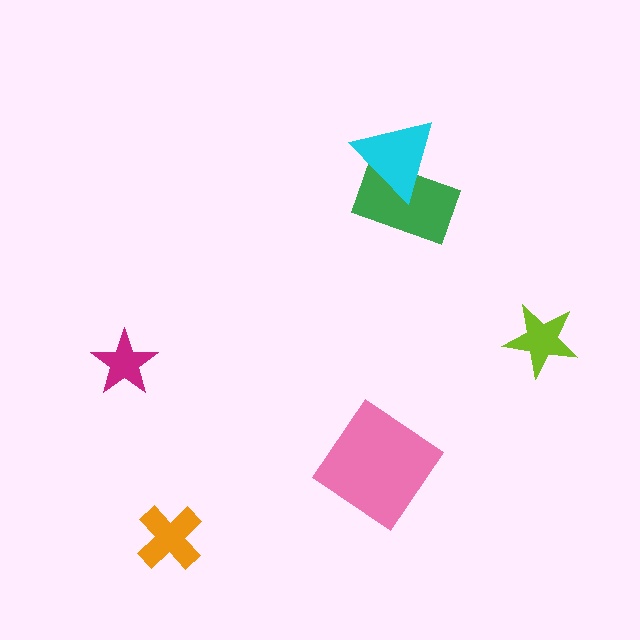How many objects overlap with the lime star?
0 objects overlap with the lime star.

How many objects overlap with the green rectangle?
1 object overlaps with the green rectangle.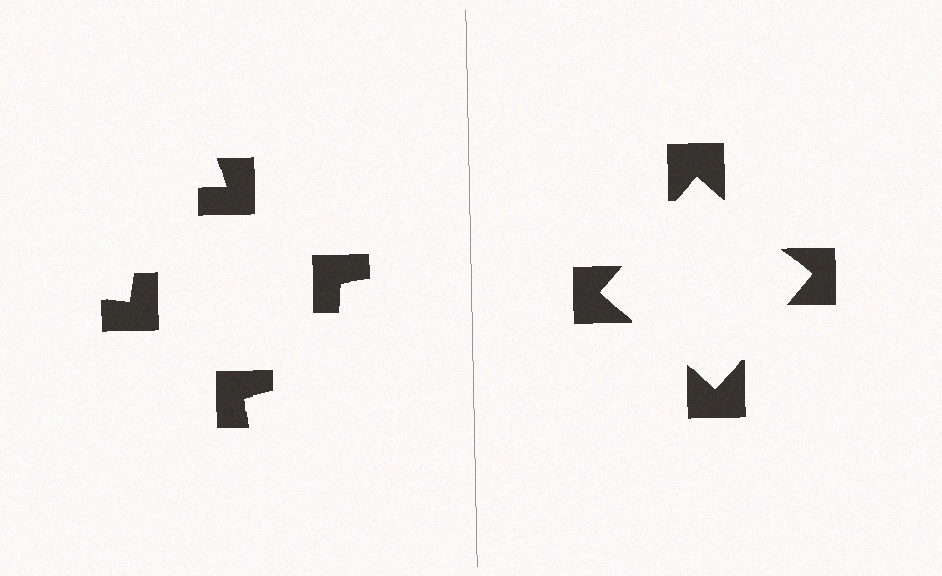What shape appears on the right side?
An illusory square.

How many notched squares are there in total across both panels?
8 — 4 on each side.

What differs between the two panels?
The notched squares are positioned identically on both sides; only the wedge orientations differ. On the right they align to a square; on the left they are misaligned.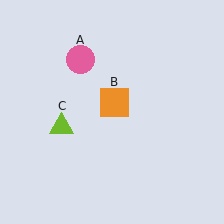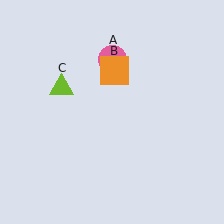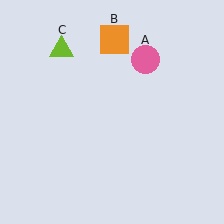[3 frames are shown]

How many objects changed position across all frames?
3 objects changed position: pink circle (object A), orange square (object B), lime triangle (object C).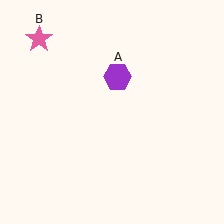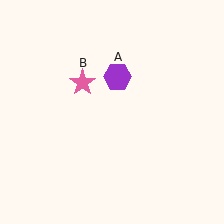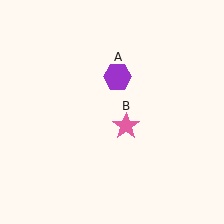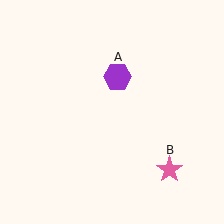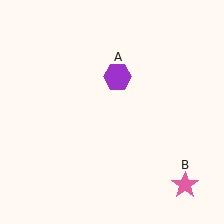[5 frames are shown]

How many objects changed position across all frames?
1 object changed position: pink star (object B).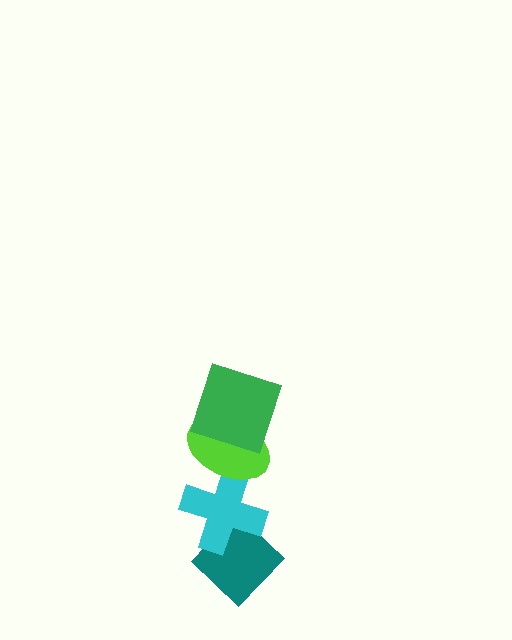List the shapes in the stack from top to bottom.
From top to bottom: the green square, the lime ellipse, the cyan cross, the teal diamond.